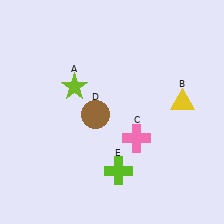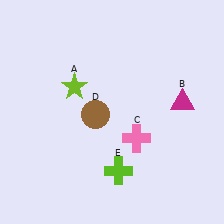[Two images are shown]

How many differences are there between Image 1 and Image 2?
There is 1 difference between the two images.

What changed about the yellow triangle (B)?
In Image 1, B is yellow. In Image 2, it changed to magenta.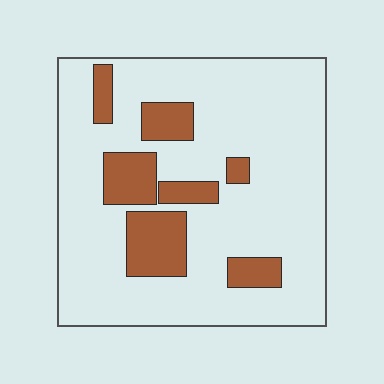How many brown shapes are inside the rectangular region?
7.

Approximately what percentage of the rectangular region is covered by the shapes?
Approximately 20%.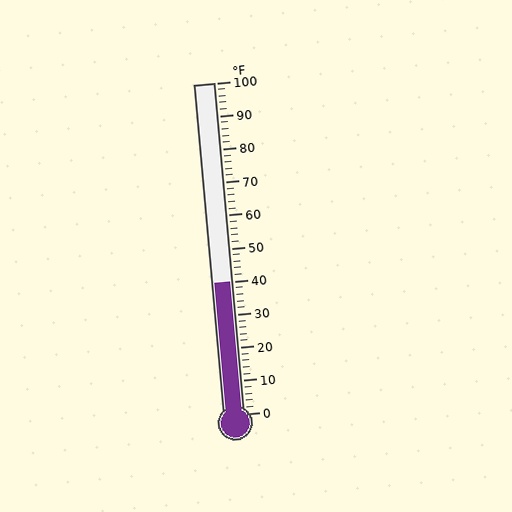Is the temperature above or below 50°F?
The temperature is below 50°F.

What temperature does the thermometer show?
The thermometer shows approximately 40°F.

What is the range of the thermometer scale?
The thermometer scale ranges from 0°F to 100°F.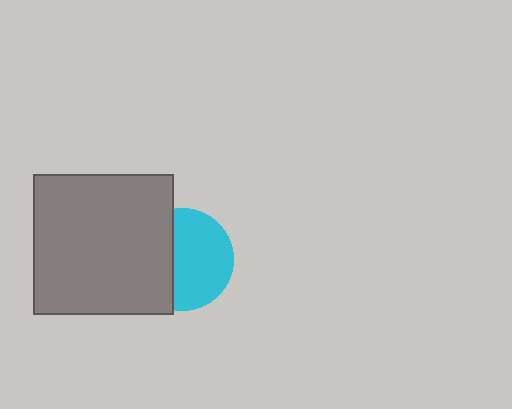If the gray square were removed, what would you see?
You would see the complete cyan circle.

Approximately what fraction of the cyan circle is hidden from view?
Roughly 39% of the cyan circle is hidden behind the gray square.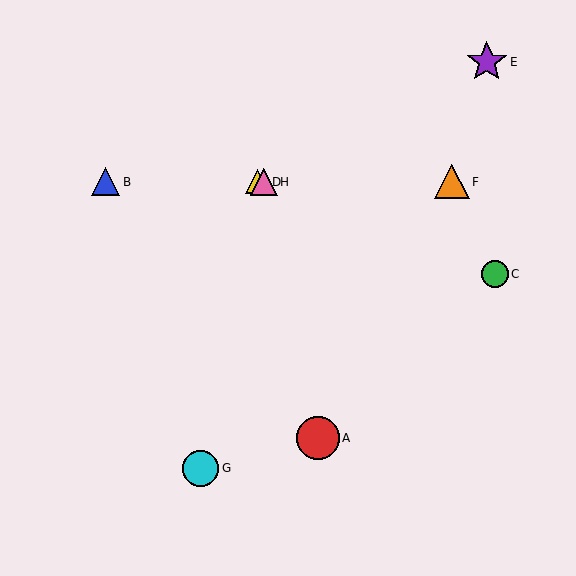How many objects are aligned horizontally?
4 objects (B, D, F, H) are aligned horizontally.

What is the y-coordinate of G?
Object G is at y≈468.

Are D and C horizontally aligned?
No, D is at y≈182 and C is at y≈274.